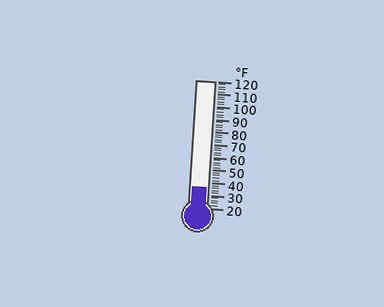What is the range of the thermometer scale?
The thermometer scale ranges from 20°F to 120°F.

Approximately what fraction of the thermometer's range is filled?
The thermometer is filled to approximately 15% of its range.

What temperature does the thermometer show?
The thermometer shows approximately 36°F.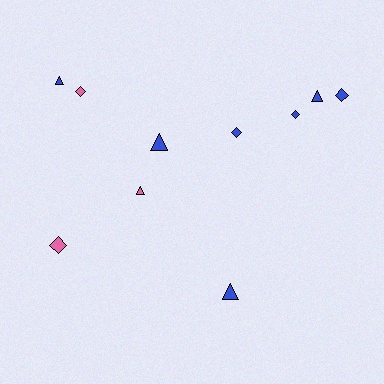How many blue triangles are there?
There are 4 blue triangles.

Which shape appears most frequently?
Triangle, with 5 objects.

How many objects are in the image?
There are 10 objects.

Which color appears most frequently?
Blue, with 7 objects.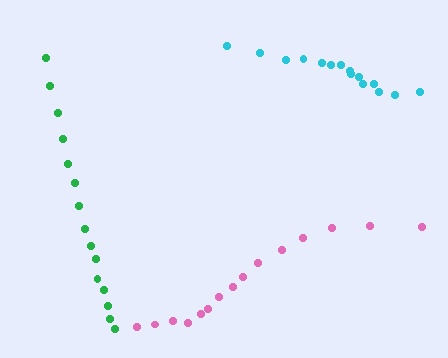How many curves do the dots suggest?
There are 3 distinct paths.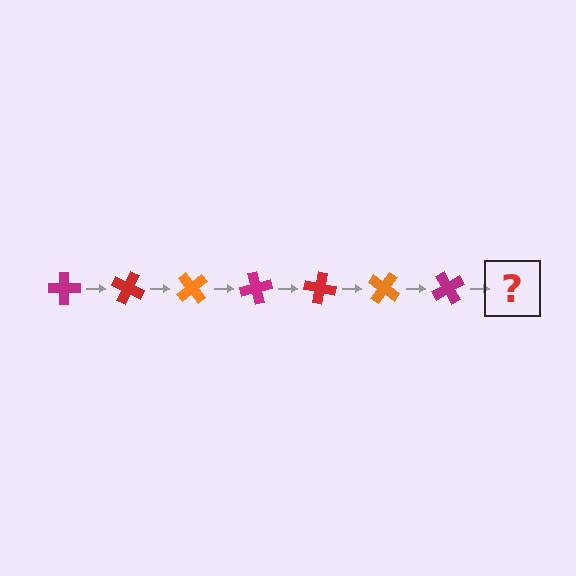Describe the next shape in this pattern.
It should be a red cross, rotated 175 degrees from the start.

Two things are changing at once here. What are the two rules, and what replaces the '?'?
The two rules are that it rotates 25 degrees each step and the color cycles through magenta, red, and orange. The '?' should be a red cross, rotated 175 degrees from the start.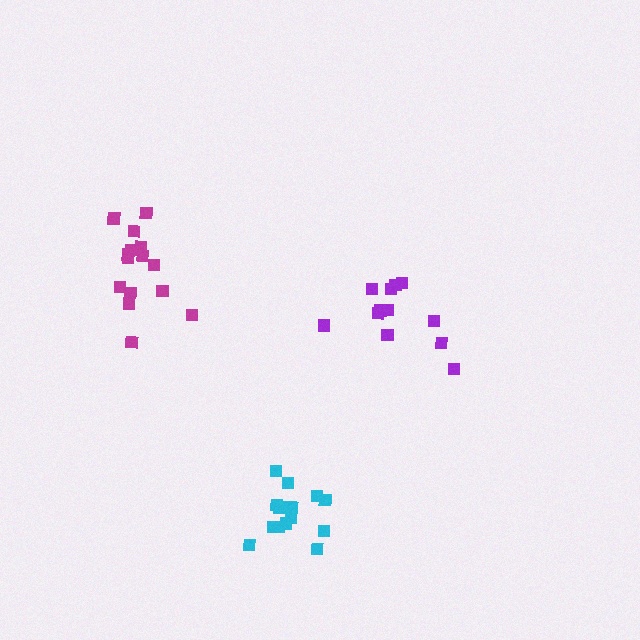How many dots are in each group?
Group 1: 12 dots, Group 2: 14 dots, Group 3: 15 dots (41 total).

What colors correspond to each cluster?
The clusters are colored: purple, cyan, magenta.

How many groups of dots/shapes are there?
There are 3 groups.